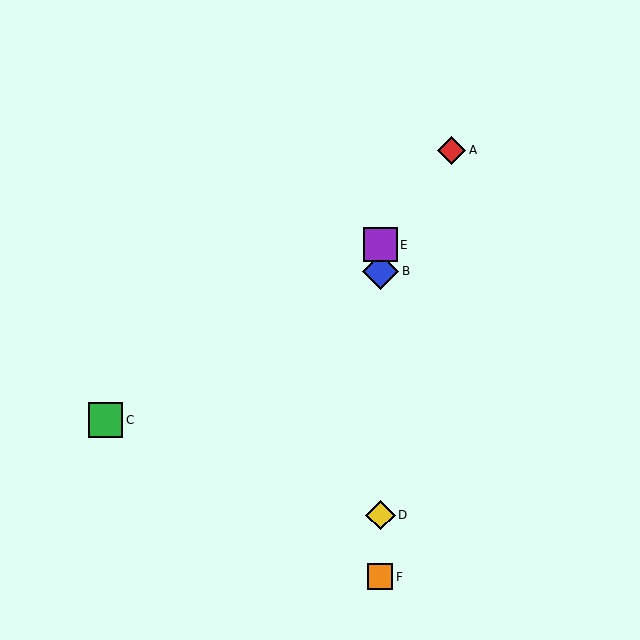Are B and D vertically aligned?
Yes, both are at x≈380.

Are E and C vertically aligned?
No, E is at x≈380 and C is at x≈105.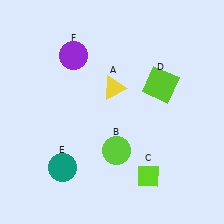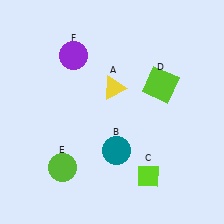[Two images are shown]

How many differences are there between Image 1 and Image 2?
There are 2 differences between the two images.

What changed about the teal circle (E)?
In Image 1, E is teal. In Image 2, it changed to lime.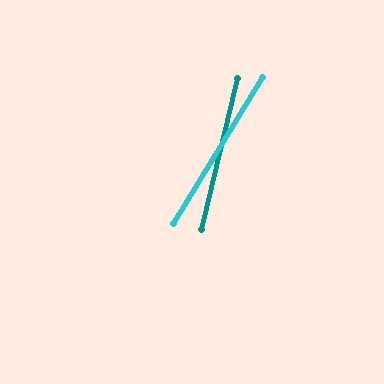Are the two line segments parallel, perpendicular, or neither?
Neither parallel nor perpendicular — they differ by about 18°.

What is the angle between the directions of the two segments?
Approximately 18 degrees.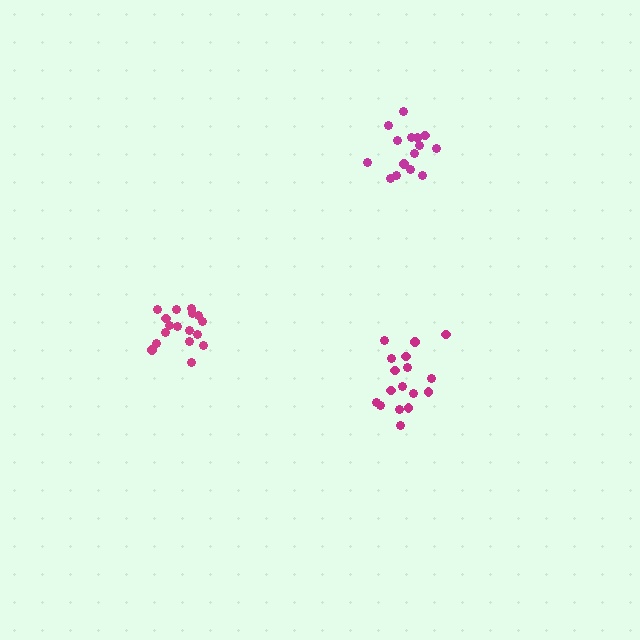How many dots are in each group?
Group 1: 17 dots, Group 2: 15 dots, Group 3: 17 dots (49 total).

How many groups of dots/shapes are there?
There are 3 groups.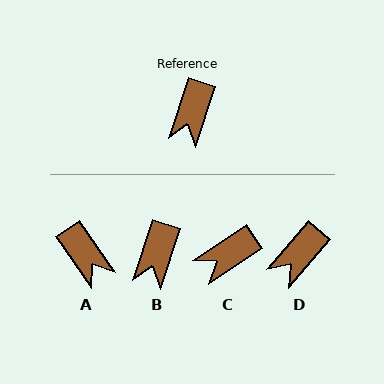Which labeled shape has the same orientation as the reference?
B.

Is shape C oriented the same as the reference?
No, it is off by about 38 degrees.